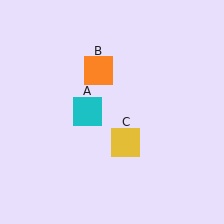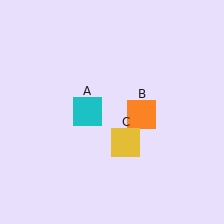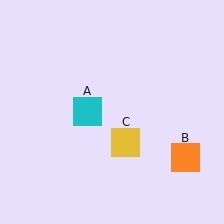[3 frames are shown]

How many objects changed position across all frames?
1 object changed position: orange square (object B).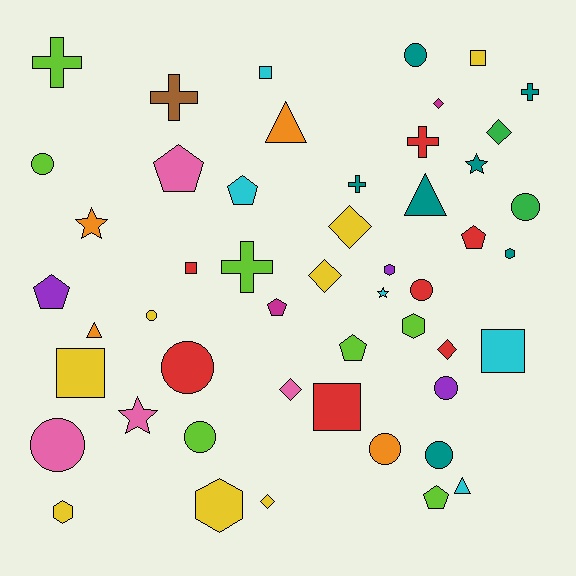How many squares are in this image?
There are 6 squares.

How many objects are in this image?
There are 50 objects.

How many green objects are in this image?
There are 2 green objects.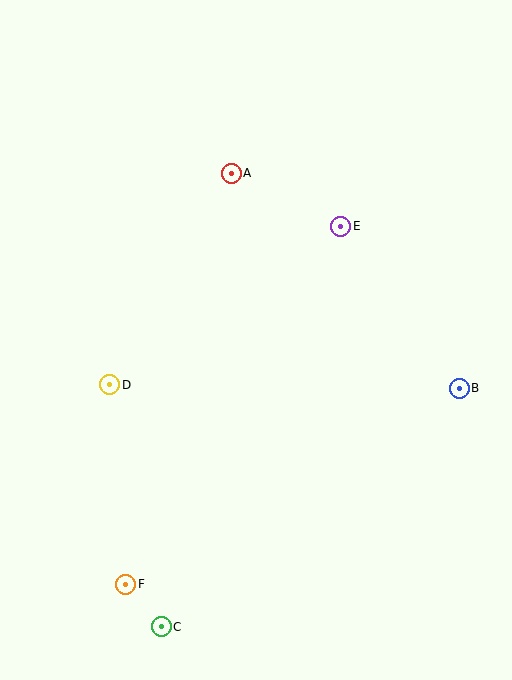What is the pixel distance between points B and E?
The distance between B and E is 201 pixels.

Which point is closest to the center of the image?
Point E at (341, 226) is closest to the center.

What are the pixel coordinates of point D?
Point D is at (110, 385).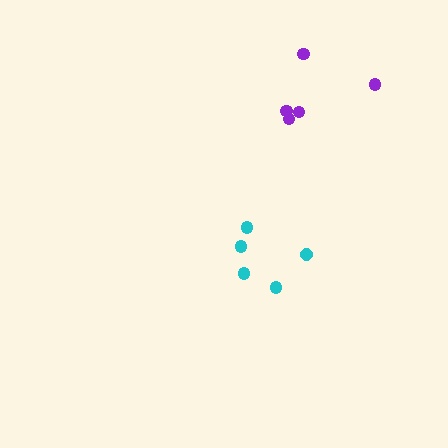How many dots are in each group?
Group 1: 5 dots, Group 2: 5 dots (10 total).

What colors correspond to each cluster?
The clusters are colored: cyan, purple.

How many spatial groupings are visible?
There are 2 spatial groupings.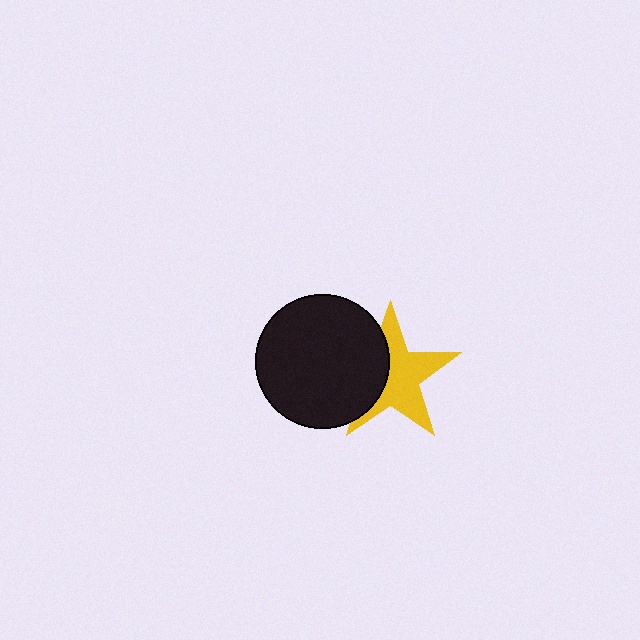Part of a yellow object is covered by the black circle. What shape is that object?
It is a star.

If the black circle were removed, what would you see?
You would see the complete yellow star.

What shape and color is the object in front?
The object in front is a black circle.